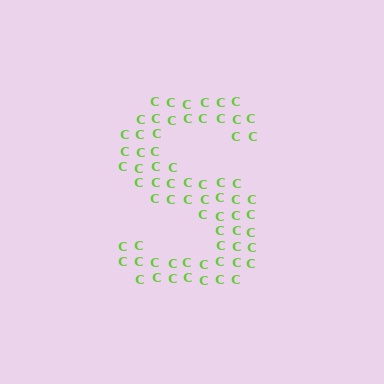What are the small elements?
The small elements are letter C's.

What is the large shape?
The large shape is the letter S.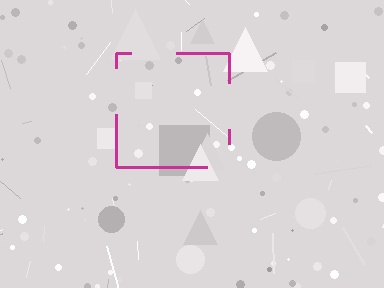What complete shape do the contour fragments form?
The contour fragments form a square.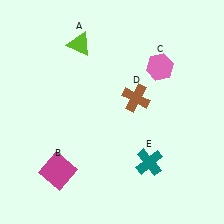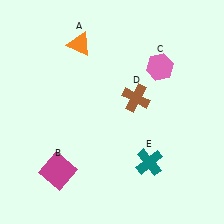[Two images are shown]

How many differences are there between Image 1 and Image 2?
There is 1 difference between the two images.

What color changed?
The triangle (A) changed from lime in Image 1 to orange in Image 2.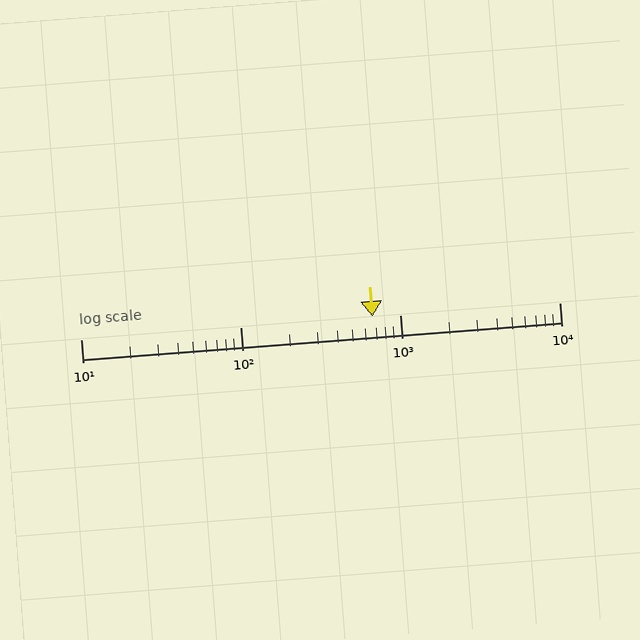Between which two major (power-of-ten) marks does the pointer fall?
The pointer is between 100 and 1000.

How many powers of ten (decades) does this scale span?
The scale spans 3 decades, from 10 to 10000.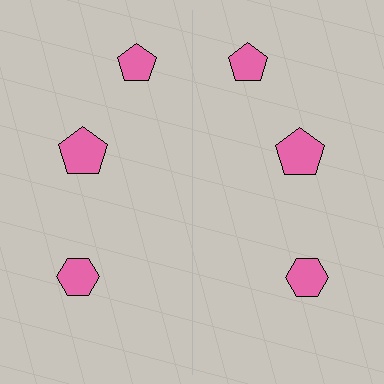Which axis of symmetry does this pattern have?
The pattern has a vertical axis of symmetry running through the center of the image.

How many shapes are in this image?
There are 6 shapes in this image.